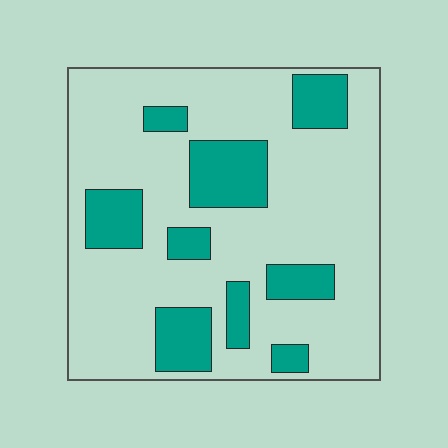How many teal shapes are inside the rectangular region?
9.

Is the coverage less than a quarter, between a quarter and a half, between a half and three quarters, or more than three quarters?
Less than a quarter.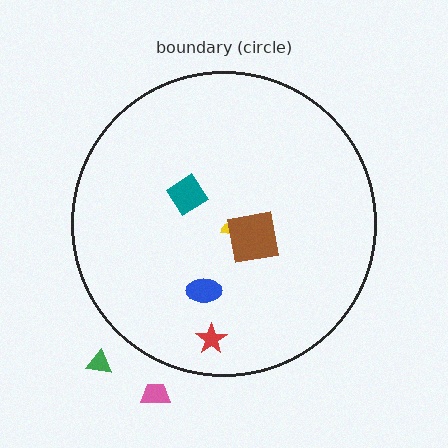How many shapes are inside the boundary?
5 inside, 2 outside.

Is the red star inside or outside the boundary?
Inside.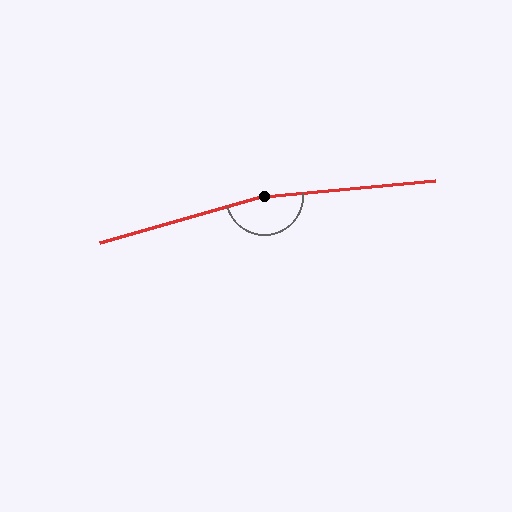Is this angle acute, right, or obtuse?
It is obtuse.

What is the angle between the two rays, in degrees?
Approximately 170 degrees.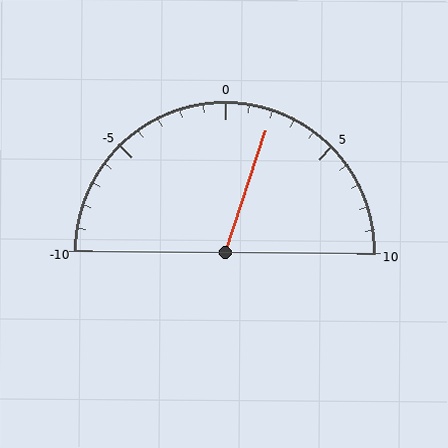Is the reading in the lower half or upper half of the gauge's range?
The reading is in the upper half of the range (-10 to 10).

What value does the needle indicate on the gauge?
The needle indicates approximately 2.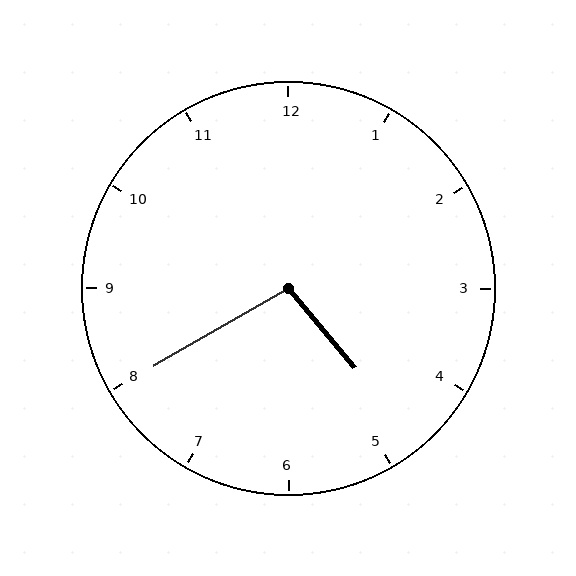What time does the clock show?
4:40.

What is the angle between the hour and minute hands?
Approximately 100 degrees.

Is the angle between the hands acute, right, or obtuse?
It is obtuse.